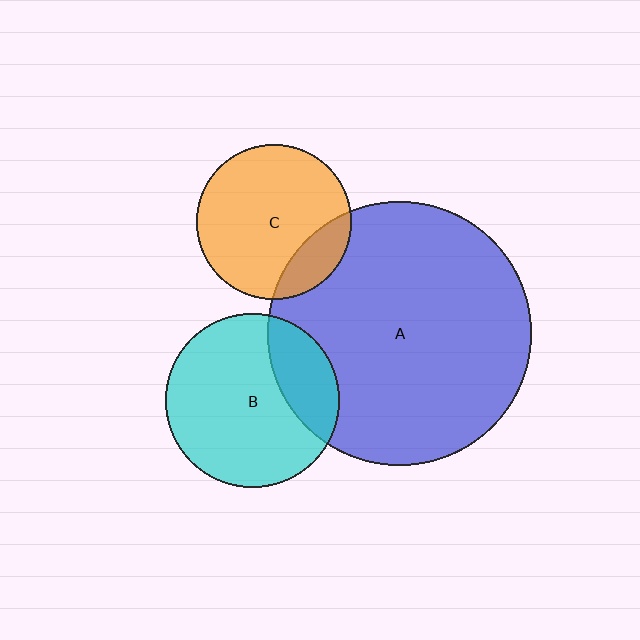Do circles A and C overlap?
Yes.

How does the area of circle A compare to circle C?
Approximately 2.9 times.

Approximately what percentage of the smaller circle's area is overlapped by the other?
Approximately 20%.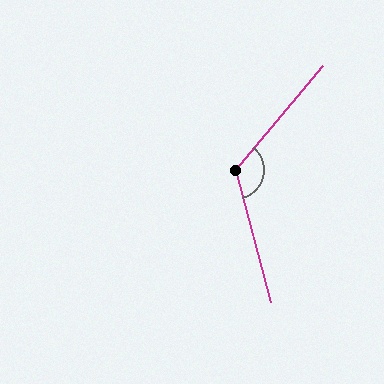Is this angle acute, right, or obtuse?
It is obtuse.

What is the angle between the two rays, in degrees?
Approximately 125 degrees.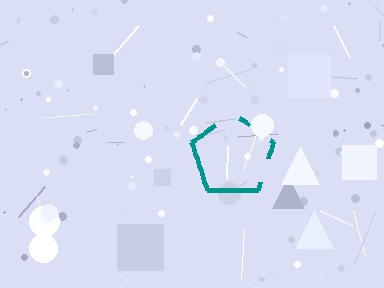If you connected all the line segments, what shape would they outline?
They would outline a pentagon.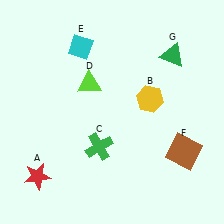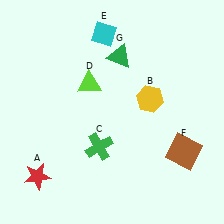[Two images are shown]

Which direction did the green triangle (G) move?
The green triangle (G) moved left.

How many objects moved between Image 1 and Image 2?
2 objects moved between the two images.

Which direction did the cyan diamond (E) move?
The cyan diamond (E) moved right.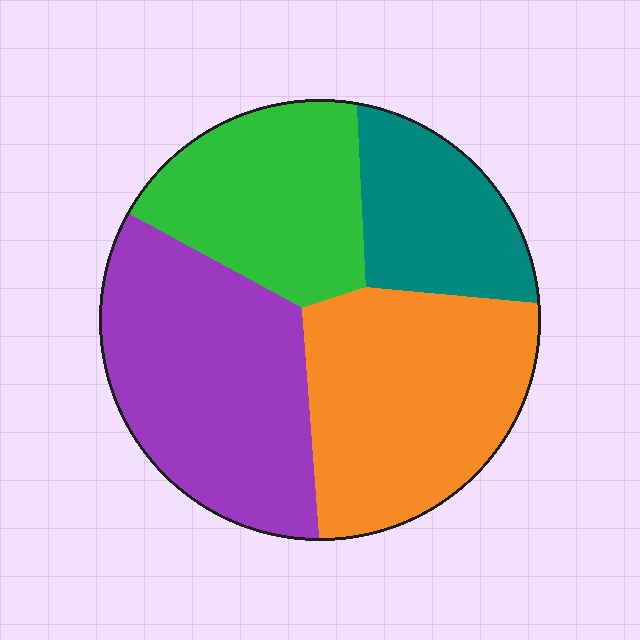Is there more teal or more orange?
Orange.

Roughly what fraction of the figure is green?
Green covers 22% of the figure.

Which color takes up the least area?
Teal, at roughly 15%.